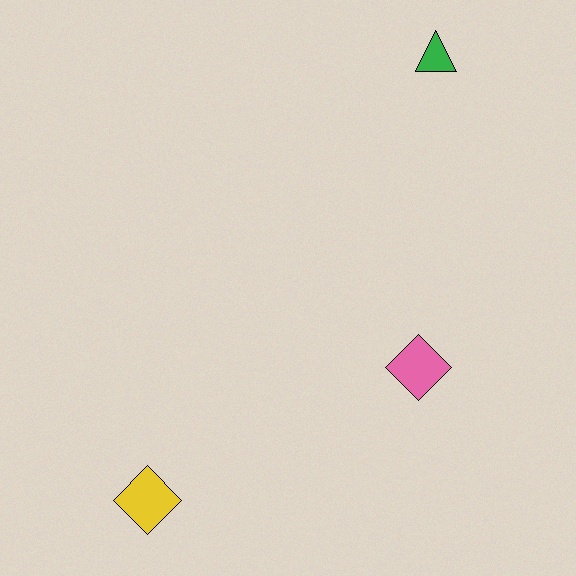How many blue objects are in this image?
There are no blue objects.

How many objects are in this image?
There are 3 objects.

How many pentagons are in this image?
There are no pentagons.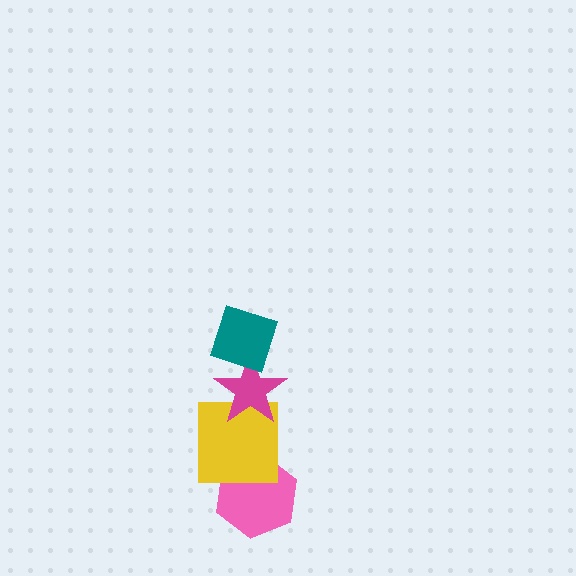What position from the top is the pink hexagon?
The pink hexagon is 4th from the top.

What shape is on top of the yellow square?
The magenta star is on top of the yellow square.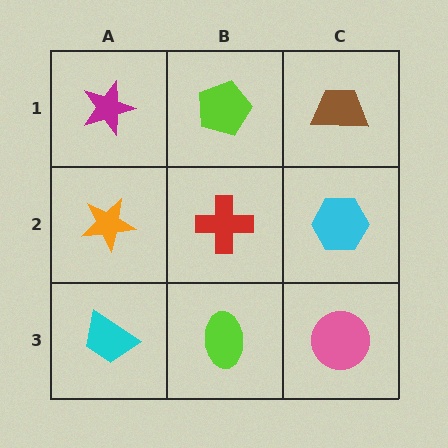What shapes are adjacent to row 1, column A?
An orange star (row 2, column A), a lime pentagon (row 1, column B).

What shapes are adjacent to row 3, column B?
A red cross (row 2, column B), a cyan trapezoid (row 3, column A), a pink circle (row 3, column C).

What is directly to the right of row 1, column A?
A lime pentagon.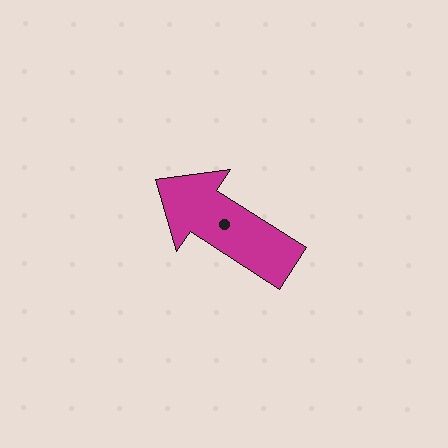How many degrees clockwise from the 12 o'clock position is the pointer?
Approximately 303 degrees.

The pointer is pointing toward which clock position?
Roughly 10 o'clock.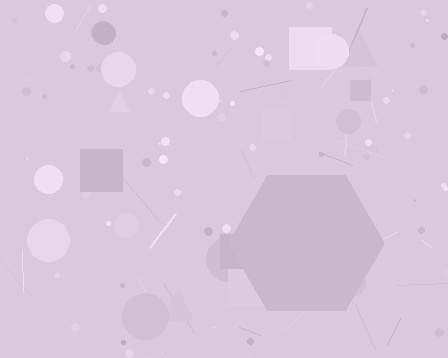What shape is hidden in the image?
A hexagon is hidden in the image.